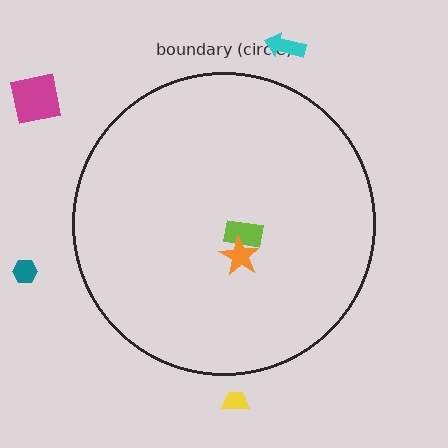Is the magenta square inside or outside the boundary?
Outside.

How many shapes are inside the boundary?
2 inside, 4 outside.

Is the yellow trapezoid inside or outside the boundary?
Outside.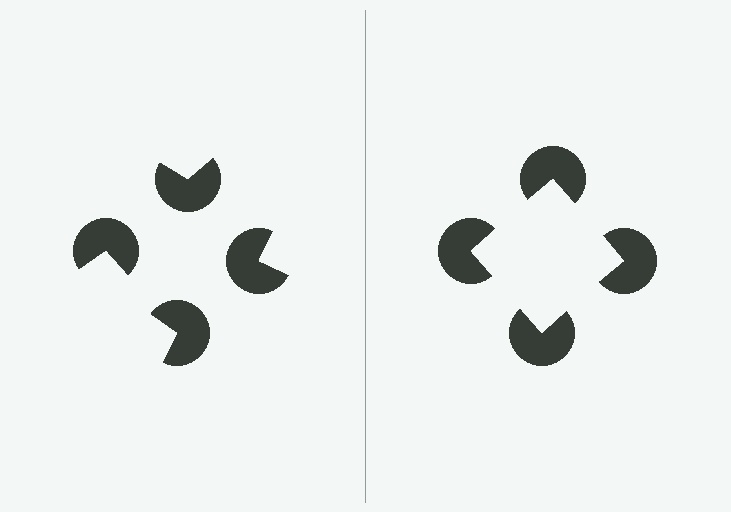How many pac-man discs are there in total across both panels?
8 — 4 on each side.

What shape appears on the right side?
An illusory square.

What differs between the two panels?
The pac-man discs are positioned identically on both sides; only the wedge orientations differ. On the right they align to a square; on the left they are misaligned.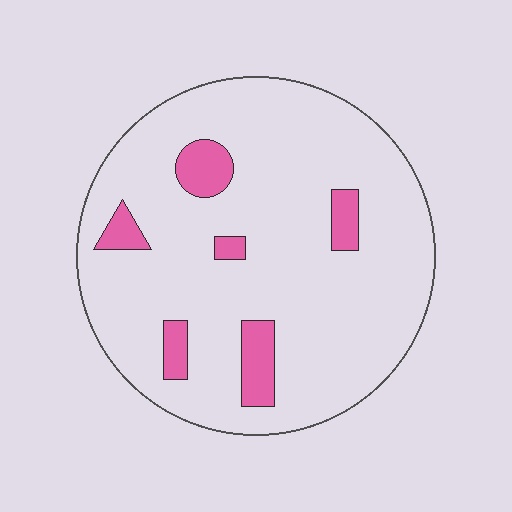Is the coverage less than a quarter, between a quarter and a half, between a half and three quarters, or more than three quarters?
Less than a quarter.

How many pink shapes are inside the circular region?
6.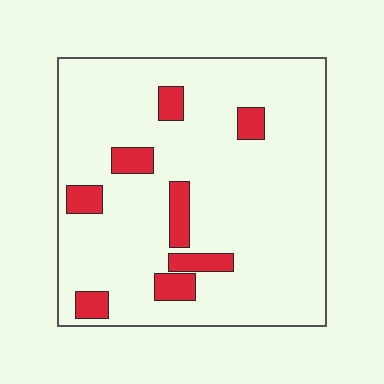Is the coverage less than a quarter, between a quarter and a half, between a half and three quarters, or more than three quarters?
Less than a quarter.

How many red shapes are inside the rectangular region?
8.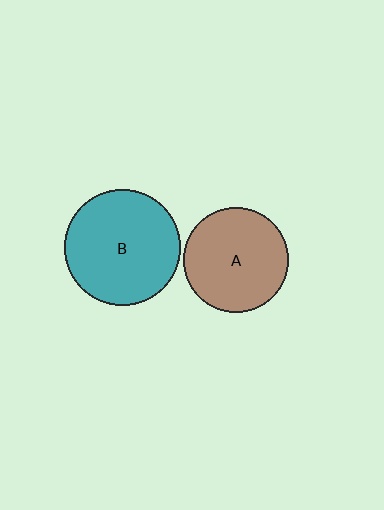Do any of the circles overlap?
No, none of the circles overlap.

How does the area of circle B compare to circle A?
Approximately 1.2 times.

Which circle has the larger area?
Circle B (teal).